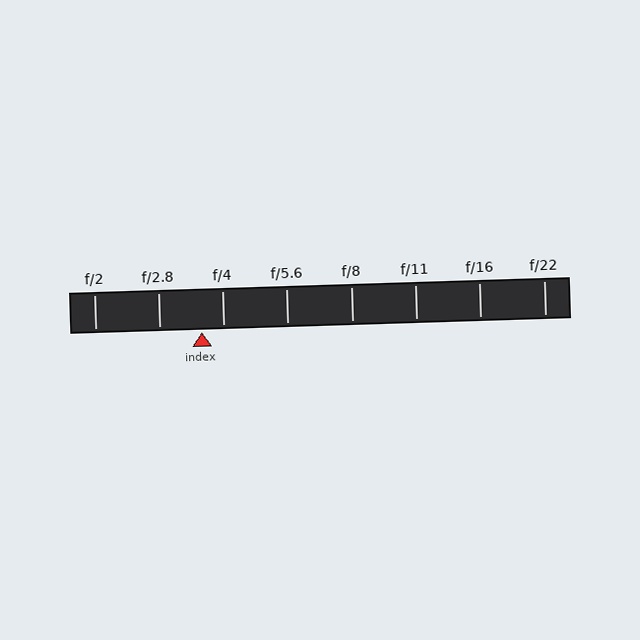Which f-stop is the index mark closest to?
The index mark is closest to f/4.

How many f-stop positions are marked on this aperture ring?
There are 8 f-stop positions marked.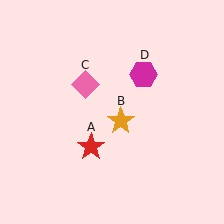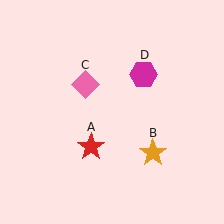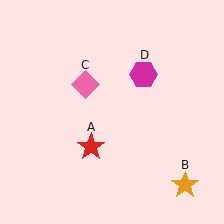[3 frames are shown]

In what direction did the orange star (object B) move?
The orange star (object B) moved down and to the right.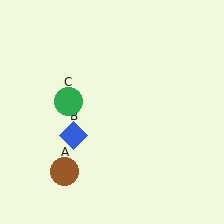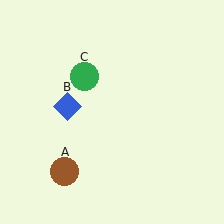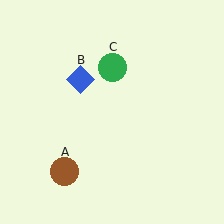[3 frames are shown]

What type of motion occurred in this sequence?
The blue diamond (object B), green circle (object C) rotated clockwise around the center of the scene.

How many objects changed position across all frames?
2 objects changed position: blue diamond (object B), green circle (object C).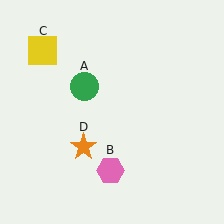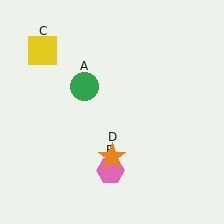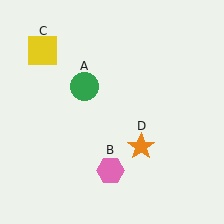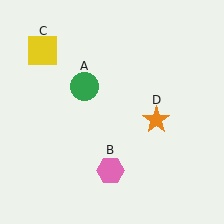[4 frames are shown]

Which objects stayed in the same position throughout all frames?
Green circle (object A) and pink hexagon (object B) and yellow square (object C) remained stationary.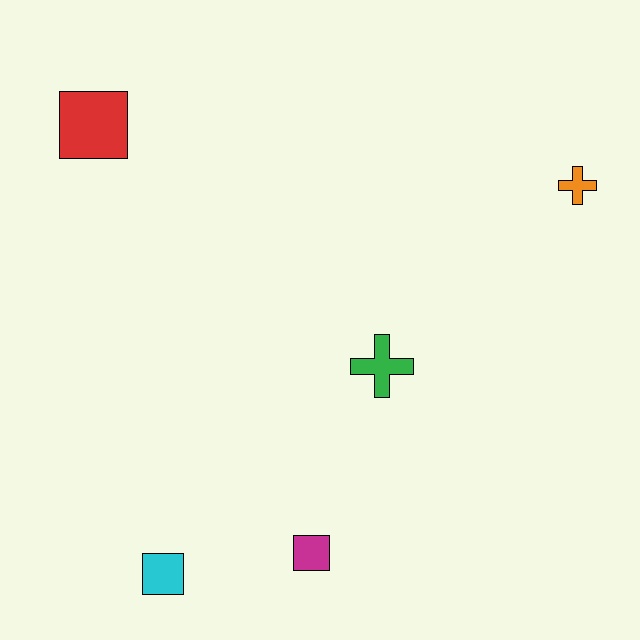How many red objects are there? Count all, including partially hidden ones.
There is 1 red object.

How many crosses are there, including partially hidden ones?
There are 2 crosses.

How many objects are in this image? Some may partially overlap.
There are 5 objects.